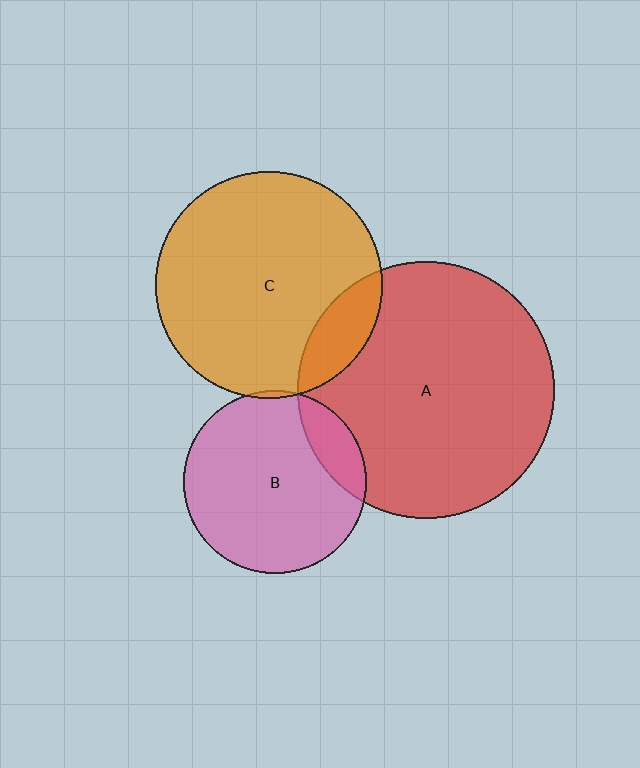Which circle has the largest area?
Circle A (red).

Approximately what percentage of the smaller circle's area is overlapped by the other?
Approximately 5%.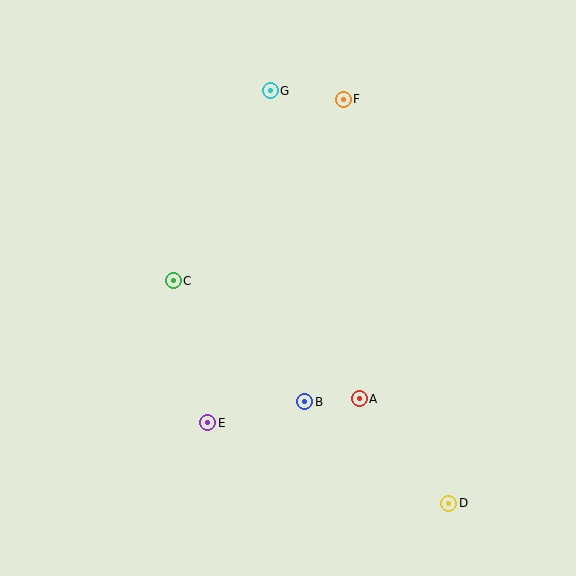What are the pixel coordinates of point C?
Point C is at (173, 281).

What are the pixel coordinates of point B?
Point B is at (305, 402).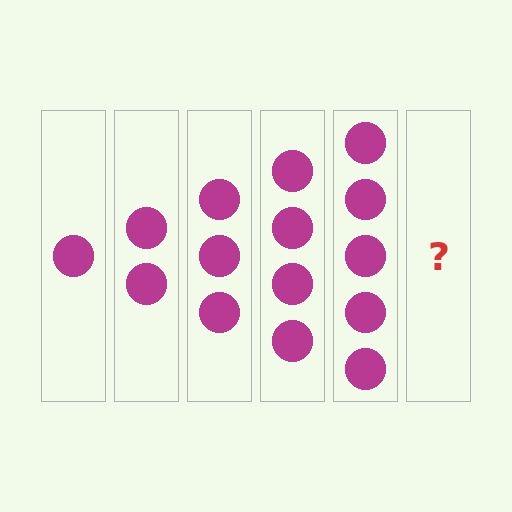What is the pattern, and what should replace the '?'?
The pattern is that each step adds one more circle. The '?' should be 6 circles.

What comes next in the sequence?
The next element should be 6 circles.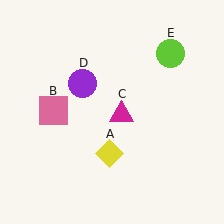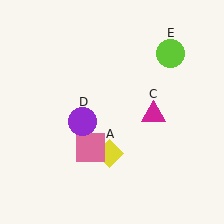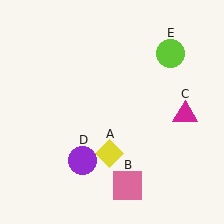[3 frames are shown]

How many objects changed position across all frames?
3 objects changed position: pink square (object B), magenta triangle (object C), purple circle (object D).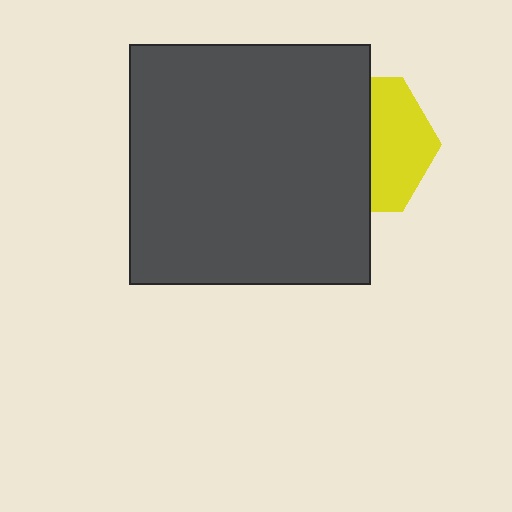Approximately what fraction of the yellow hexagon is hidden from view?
Roughly 56% of the yellow hexagon is hidden behind the dark gray square.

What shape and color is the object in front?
The object in front is a dark gray square.